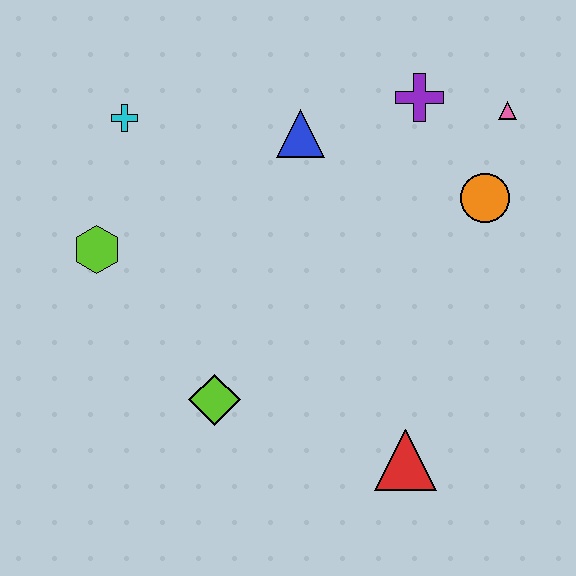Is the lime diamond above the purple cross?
No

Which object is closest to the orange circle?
The pink triangle is closest to the orange circle.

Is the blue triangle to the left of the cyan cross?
No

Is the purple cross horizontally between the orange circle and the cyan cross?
Yes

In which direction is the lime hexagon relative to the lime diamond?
The lime hexagon is above the lime diamond.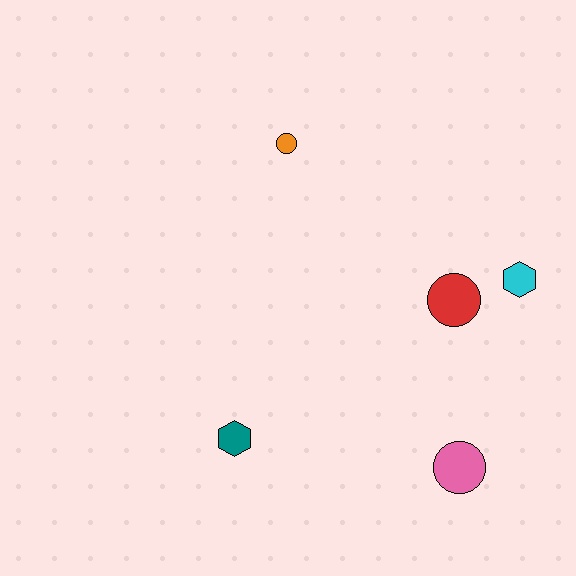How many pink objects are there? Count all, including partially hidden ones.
There is 1 pink object.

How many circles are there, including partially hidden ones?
There are 3 circles.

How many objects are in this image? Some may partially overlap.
There are 5 objects.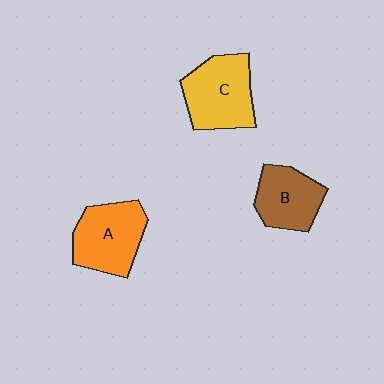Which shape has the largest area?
Shape C (yellow).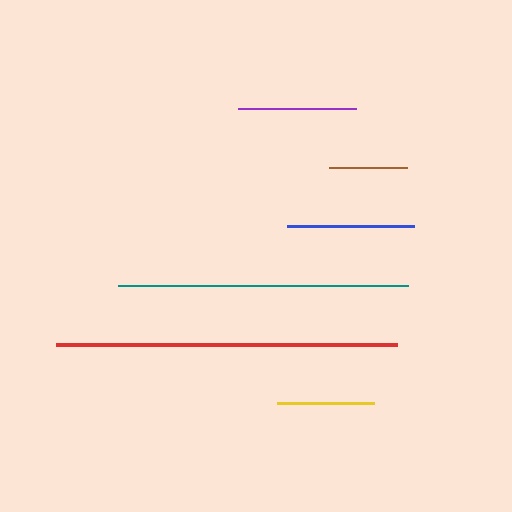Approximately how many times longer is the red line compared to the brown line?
The red line is approximately 4.4 times the length of the brown line.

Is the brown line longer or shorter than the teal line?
The teal line is longer than the brown line.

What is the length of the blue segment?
The blue segment is approximately 128 pixels long.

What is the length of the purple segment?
The purple segment is approximately 118 pixels long.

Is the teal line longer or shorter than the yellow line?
The teal line is longer than the yellow line.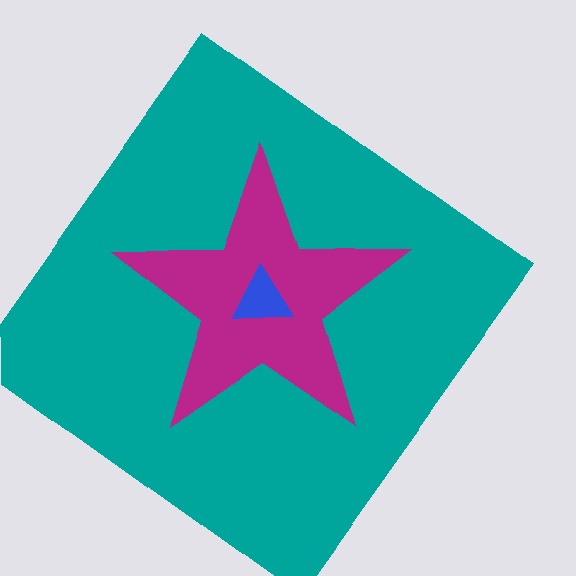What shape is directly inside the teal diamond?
The magenta star.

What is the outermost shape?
The teal diamond.